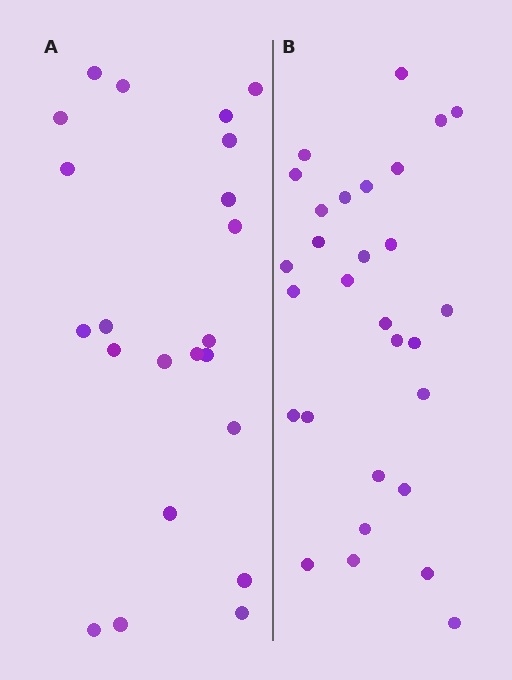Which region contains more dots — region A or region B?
Region B (the right region) has more dots.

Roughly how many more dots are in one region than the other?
Region B has roughly 8 or so more dots than region A.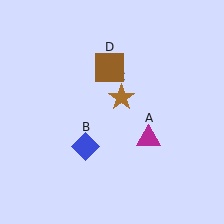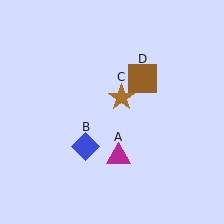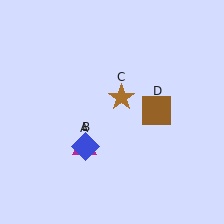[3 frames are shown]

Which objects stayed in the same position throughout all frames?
Blue diamond (object B) and brown star (object C) remained stationary.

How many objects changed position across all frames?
2 objects changed position: magenta triangle (object A), brown square (object D).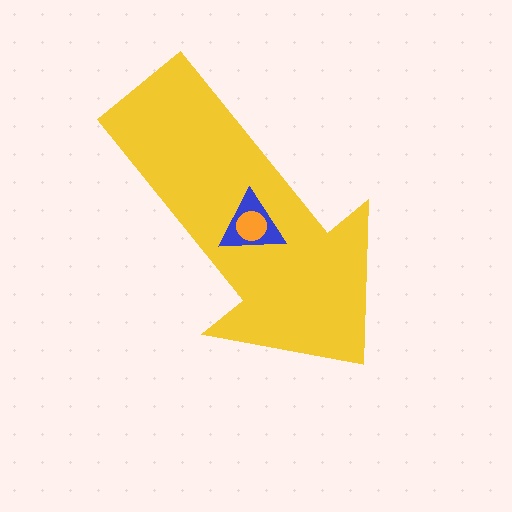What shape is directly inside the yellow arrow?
The blue triangle.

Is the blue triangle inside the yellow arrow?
Yes.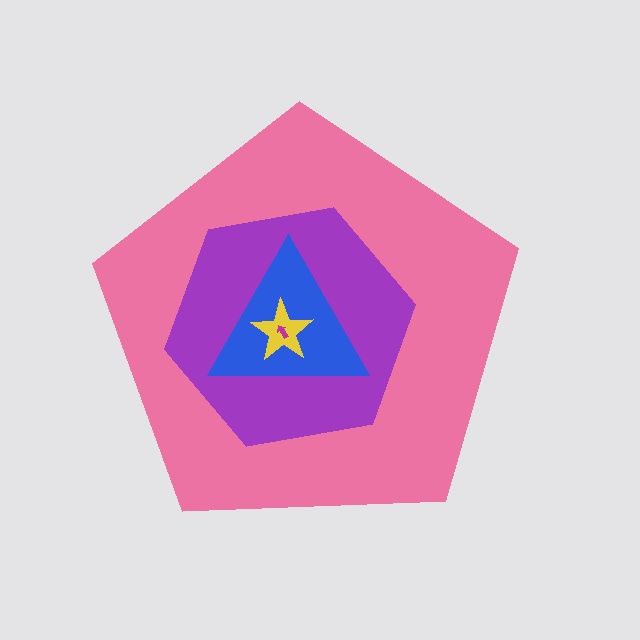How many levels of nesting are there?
5.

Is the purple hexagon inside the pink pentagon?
Yes.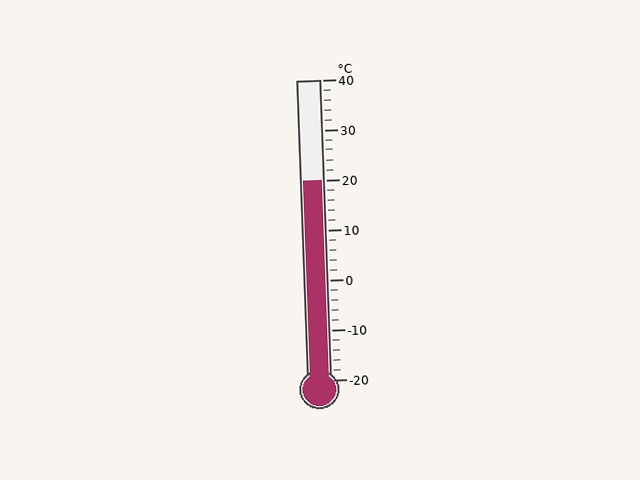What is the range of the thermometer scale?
The thermometer scale ranges from -20°C to 40°C.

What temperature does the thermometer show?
The thermometer shows approximately 20°C.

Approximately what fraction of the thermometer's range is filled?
The thermometer is filled to approximately 65% of its range.